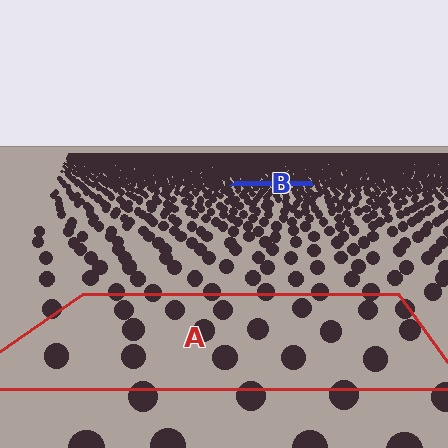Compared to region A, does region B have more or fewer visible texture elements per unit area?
Region B has more texture elements per unit area — they are packed more densely because it is farther away.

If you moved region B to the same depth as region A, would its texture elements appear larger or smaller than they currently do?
They would appear larger. At a closer depth, the same texture elements are projected at a bigger on-screen size.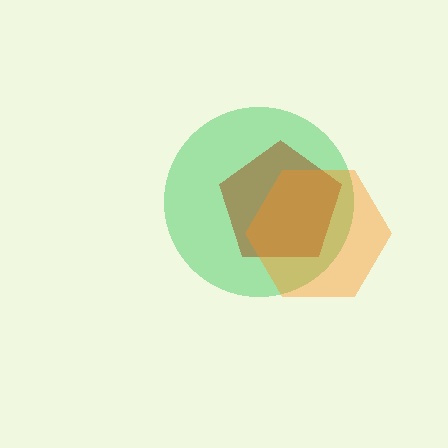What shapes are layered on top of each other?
The layered shapes are: a green circle, a brown pentagon, an orange hexagon.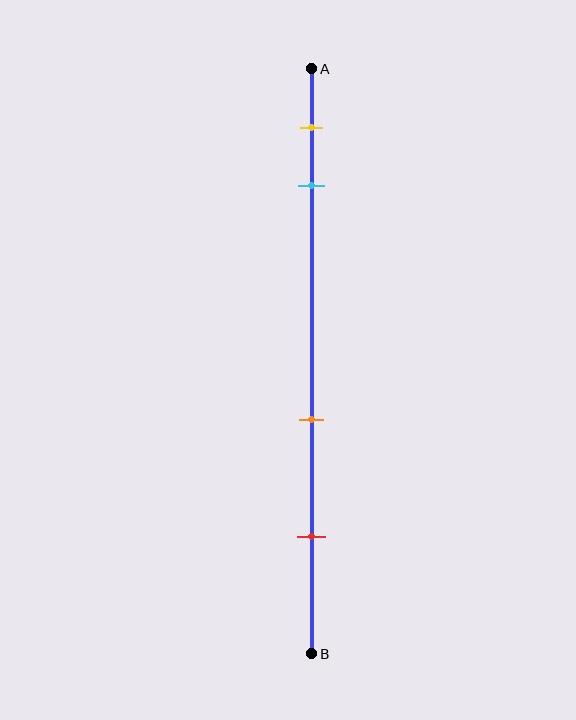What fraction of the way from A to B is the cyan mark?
The cyan mark is approximately 20% (0.2) of the way from A to B.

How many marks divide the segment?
There are 4 marks dividing the segment.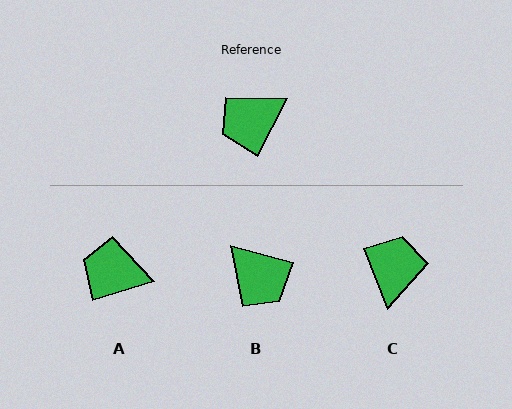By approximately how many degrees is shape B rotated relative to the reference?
Approximately 103 degrees counter-clockwise.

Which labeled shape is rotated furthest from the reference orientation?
C, about 130 degrees away.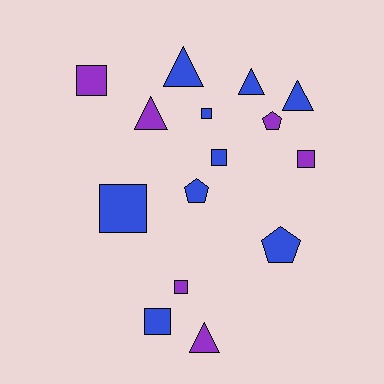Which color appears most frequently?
Blue, with 9 objects.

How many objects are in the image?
There are 15 objects.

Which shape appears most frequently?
Square, with 7 objects.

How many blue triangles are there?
There are 3 blue triangles.